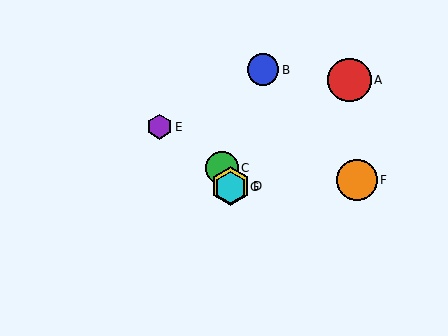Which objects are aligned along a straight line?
Objects C, D, G are aligned along a straight line.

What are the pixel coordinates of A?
Object A is at (349, 80).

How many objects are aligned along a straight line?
3 objects (C, D, G) are aligned along a straight line.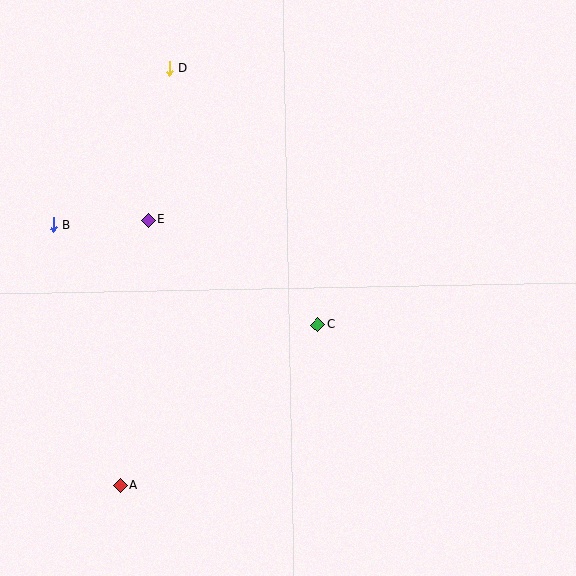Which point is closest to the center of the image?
Point C at (318, 325) is closest to the center.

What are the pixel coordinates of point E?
Point E is at (148, 220).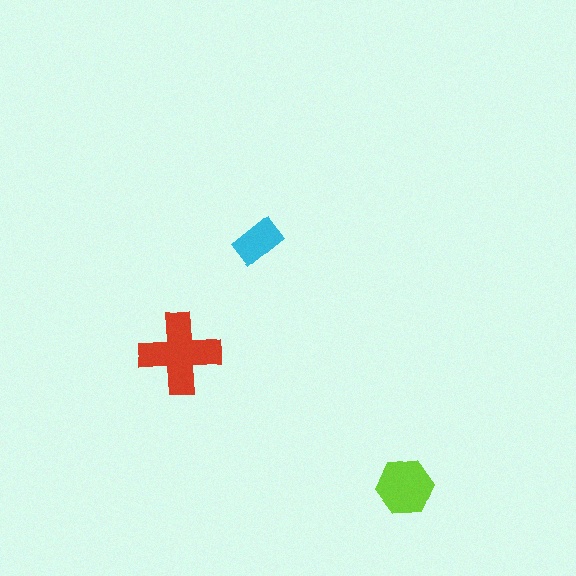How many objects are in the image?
There are 3 objects in the image.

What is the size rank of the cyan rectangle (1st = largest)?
3rd.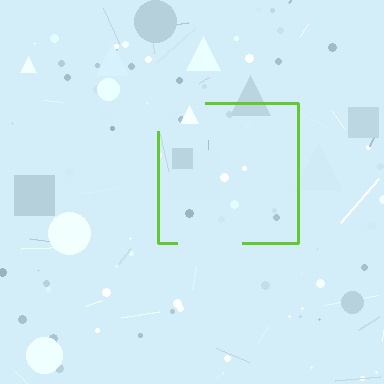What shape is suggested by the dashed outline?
The dashed outline suggests a square.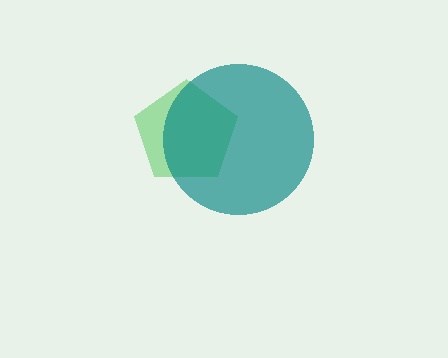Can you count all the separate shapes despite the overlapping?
Yes, there are 2 separate shapes.